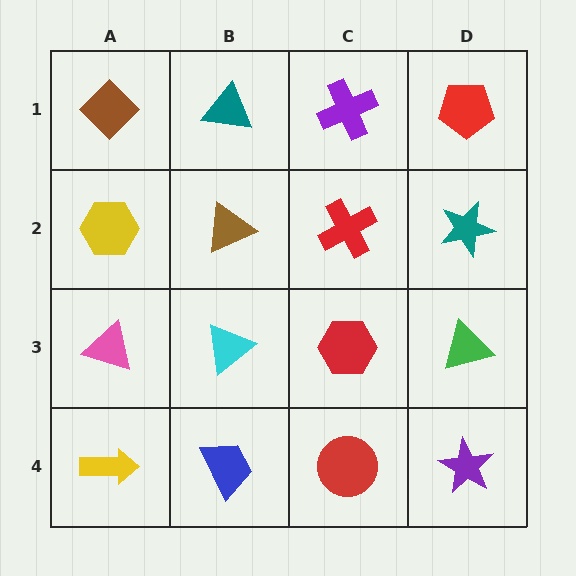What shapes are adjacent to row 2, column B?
A teal triangle (row 1, column B), a cyan triangle (row 3, column B), a yellow hexagon (row 2, column A), a red cross (row 2, column C).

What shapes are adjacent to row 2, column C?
A purple cross (row 1, column C), a red hexagon (row 3, column C), a brown triangle (row 2, column B), a teal star (row 2, column D).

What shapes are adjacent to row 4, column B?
A cyan triangle (row 3, column B), a yellow arrow (row 4, column A), a red circle (row 4, column C).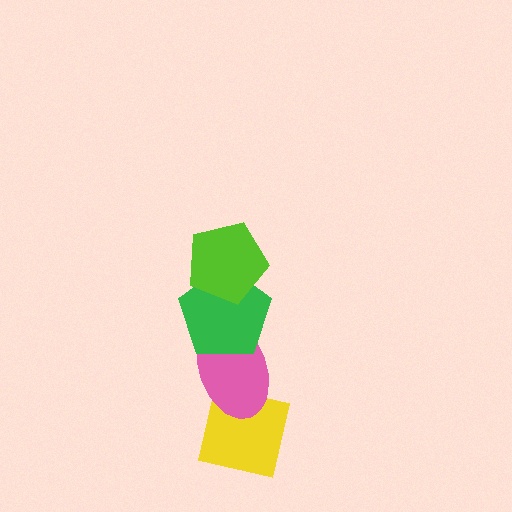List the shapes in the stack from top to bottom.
From top to bottom: the lime pentagon, the green pentagon, the pink ellipse, the yellow square.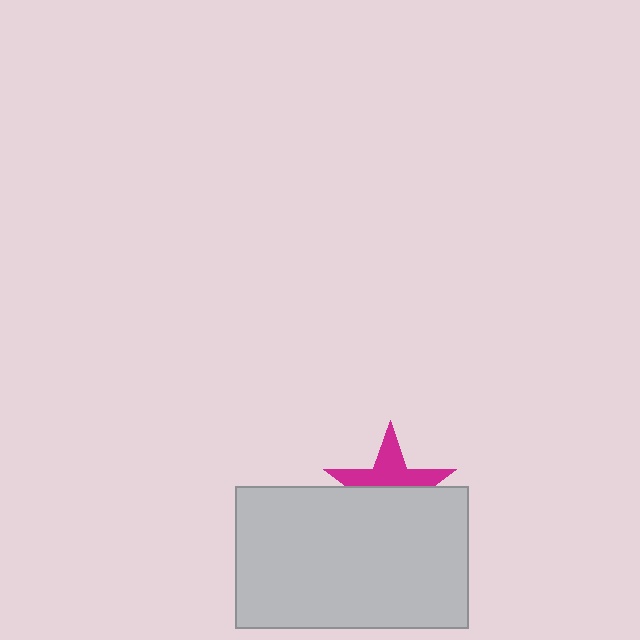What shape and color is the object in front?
The object in front is a light gray rectangle.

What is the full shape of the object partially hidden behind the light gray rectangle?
The partially hidden object is a magenta star.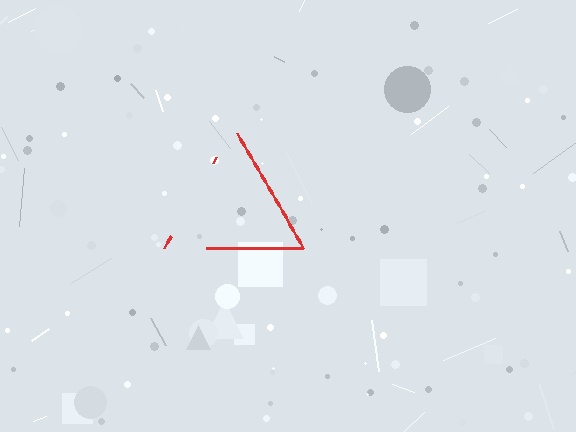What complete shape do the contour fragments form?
The contour fragments form a triangle.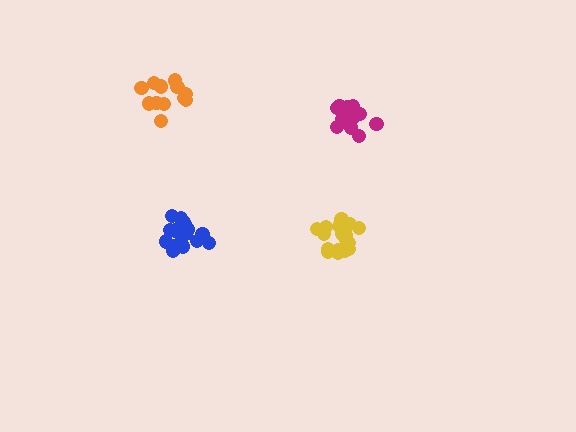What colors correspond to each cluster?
The clusters are colored: magenta, orange, yellow, blue.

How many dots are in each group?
Group 1: 14 dots, Group 2: 12 dots, Group 3: 18 dots, Group 4: 18 dots (62 total).